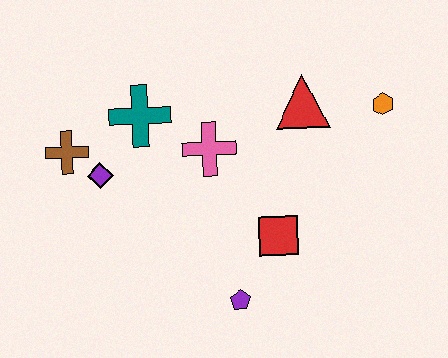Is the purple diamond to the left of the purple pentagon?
Yes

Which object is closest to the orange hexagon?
The red triangle is closest to the orange hexagon.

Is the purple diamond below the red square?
No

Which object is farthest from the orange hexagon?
The brown cross is farthest from the orange hexagon.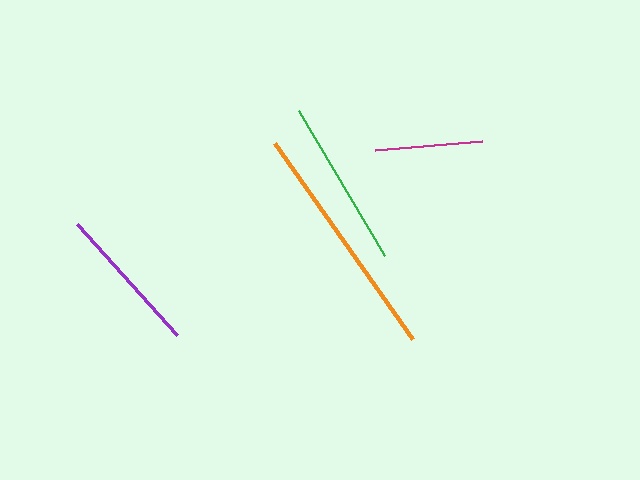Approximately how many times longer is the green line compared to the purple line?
The green line is approximately 1.1 times the length of the purple line.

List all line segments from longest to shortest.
From longest to shortest: orange, green, purple, magenta.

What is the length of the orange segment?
The orange segment is approximately 240 pixels long.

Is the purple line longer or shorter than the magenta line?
The purple line is longer than the magenta line.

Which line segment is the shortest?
The magenta line is the shortest at approximately 107 pixels.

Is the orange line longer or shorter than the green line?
The orange line is longer than the green line.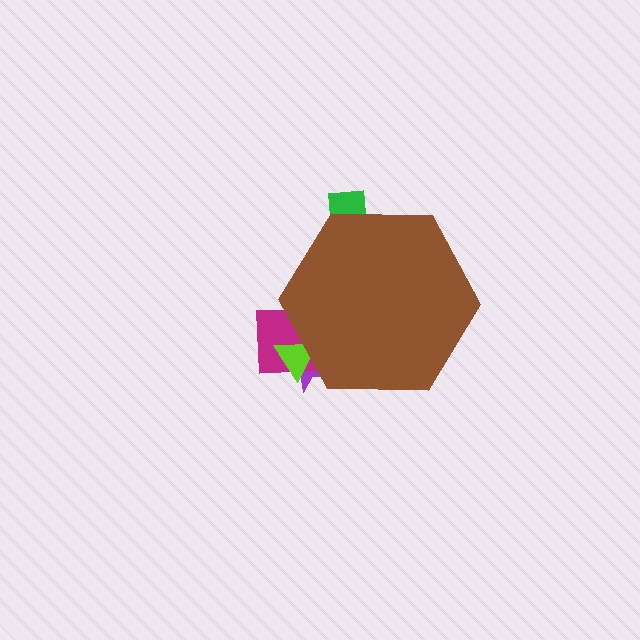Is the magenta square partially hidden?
Yes, the magenta square is partially hidden behind the brown hexagon.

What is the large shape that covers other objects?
A brown hexagon.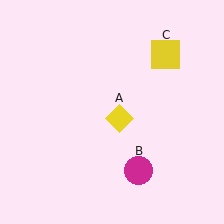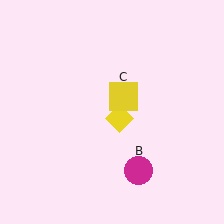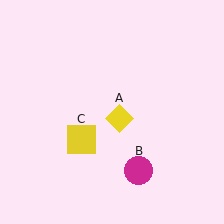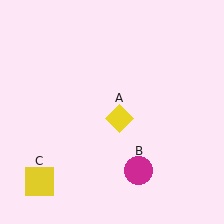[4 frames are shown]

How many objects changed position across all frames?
1 object changed position: yellow square (object C).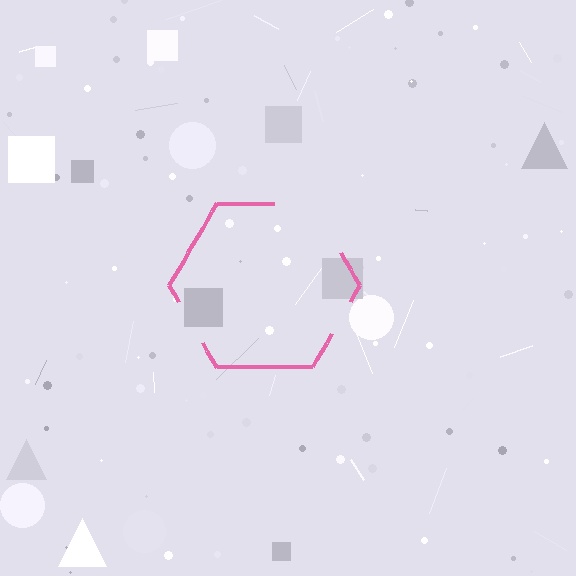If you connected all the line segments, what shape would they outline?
They would outline a hexagon.